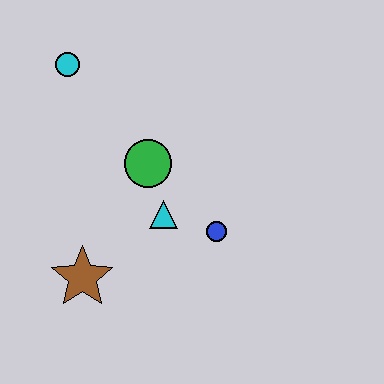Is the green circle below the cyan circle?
Yes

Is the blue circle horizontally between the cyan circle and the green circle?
No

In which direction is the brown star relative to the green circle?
The brown star is below the green circle.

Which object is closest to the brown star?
The cyan triangle is closest to the brown star.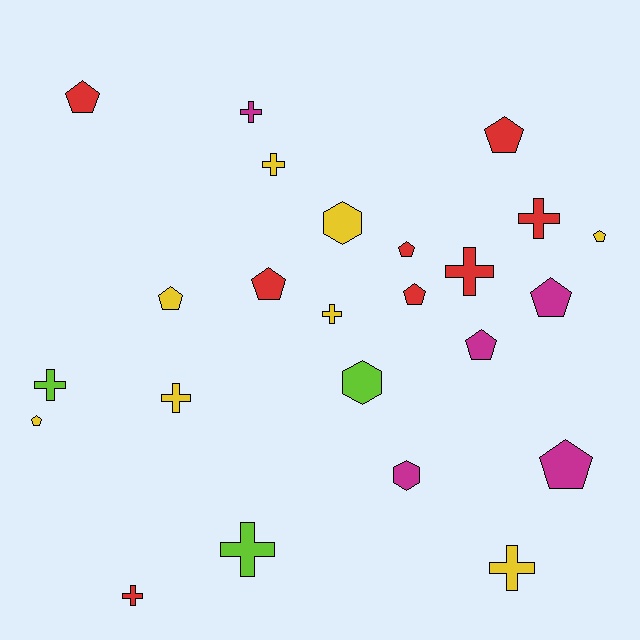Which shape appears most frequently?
Pentagon, with 11 objects.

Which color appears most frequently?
Yellow, with 8 objects.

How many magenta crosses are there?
There is 1 magenta cross.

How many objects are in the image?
There are 24 objects.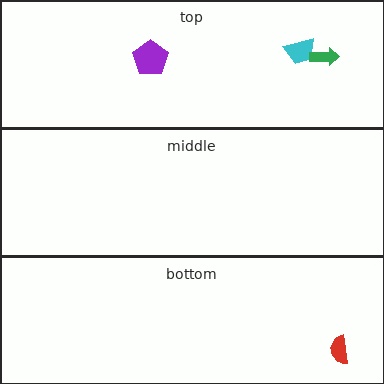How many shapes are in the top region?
3.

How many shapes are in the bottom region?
1.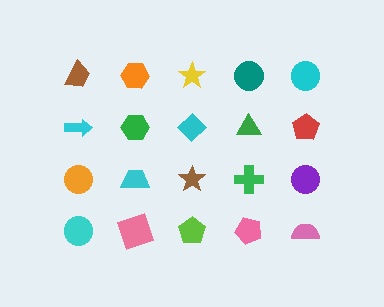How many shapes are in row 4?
5 shapes.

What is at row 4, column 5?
A pink semicircle.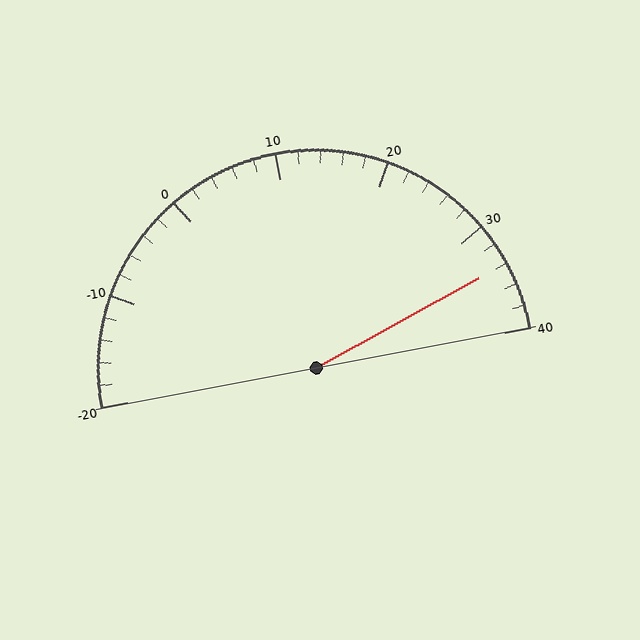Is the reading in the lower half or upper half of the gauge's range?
The reading is in the upper half of the range (-20 to 40).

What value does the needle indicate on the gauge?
The needle indicates approximately 34.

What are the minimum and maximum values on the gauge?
The gauge ranges from -20 to 40.